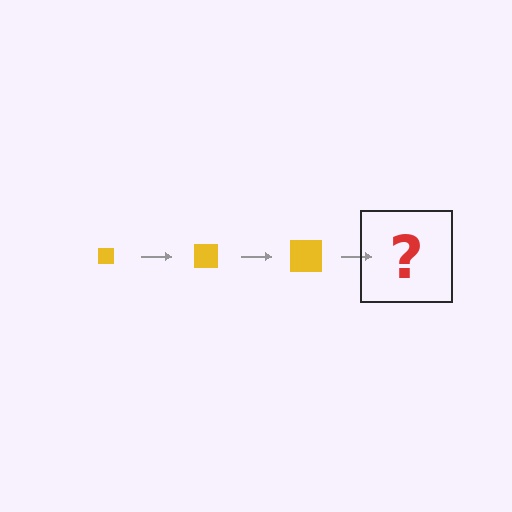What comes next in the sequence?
The next element should be a yellow square, larger than the previous one.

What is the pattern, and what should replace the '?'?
The pattern is that the square gets progressively larger each step. The '?' should be a yellow square, larger than the previous one.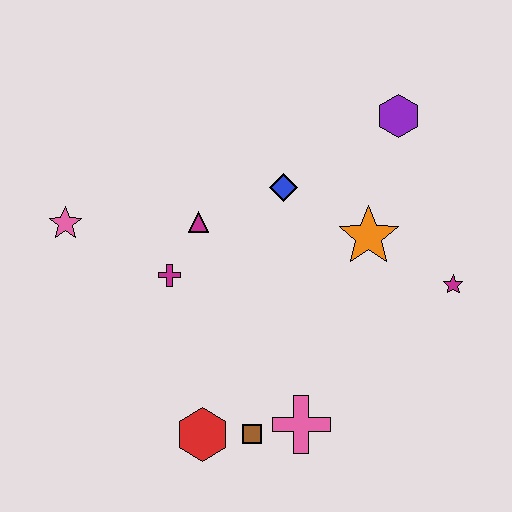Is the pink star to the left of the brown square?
Yes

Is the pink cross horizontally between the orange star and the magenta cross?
Yes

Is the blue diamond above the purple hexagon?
No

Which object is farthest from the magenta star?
The pink star is farthest from the magenta star.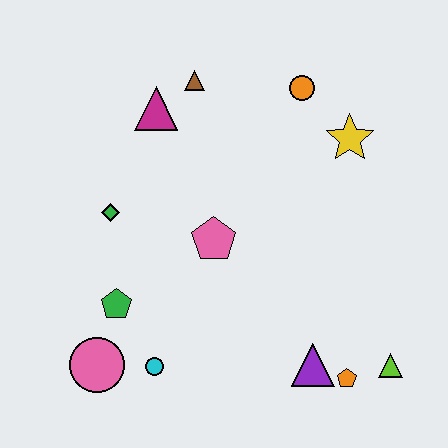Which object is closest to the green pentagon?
The pink circle is closest to the green pentagon.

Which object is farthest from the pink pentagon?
The lime triangle is farthest from the pink pentagon.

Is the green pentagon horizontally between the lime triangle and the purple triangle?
No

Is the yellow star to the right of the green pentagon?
Yes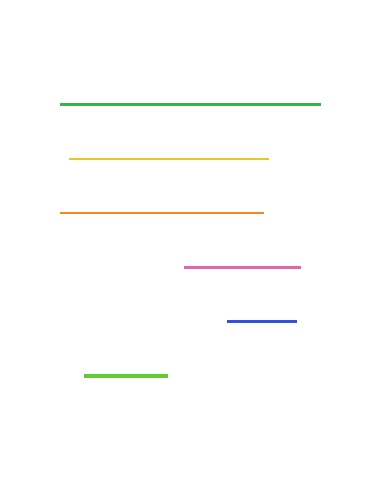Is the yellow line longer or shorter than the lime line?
The yellow line is longer than the lime line.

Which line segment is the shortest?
The blue line is the shortest at approximately 69 pixels.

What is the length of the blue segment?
The blue segment is approximately 69 pixels long.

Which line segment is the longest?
The green line is the longest at approximately 260 pixels.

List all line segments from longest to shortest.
From longest to shortest: green, orange, yellow, pink, lime, blue.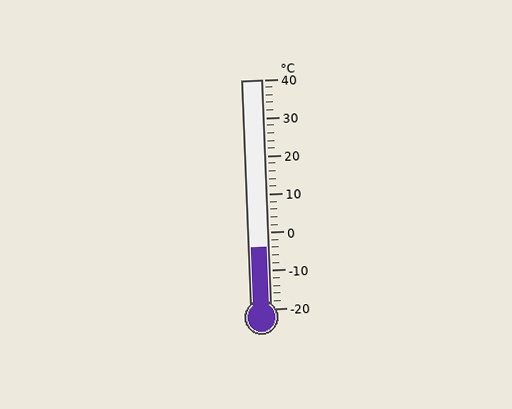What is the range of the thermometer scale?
The thermometer scale ranges from -20°C to 40°C.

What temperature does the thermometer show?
The thermometer shows approximately -4°C.